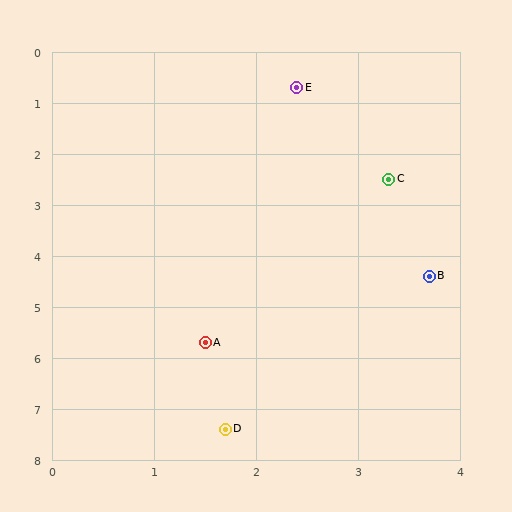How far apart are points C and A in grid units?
Points C and A are about 3.7 grid units apart.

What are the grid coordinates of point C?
Point C is at approximately (3.3, 2.5).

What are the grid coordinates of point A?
Point A is at approximately (1.5, 5.7).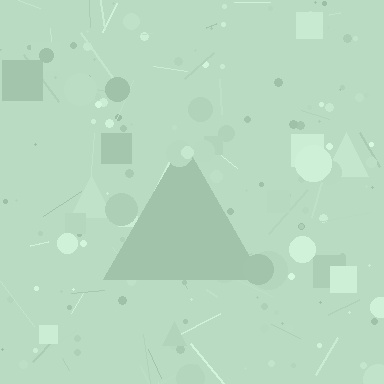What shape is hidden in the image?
A triangle is hidden in the image.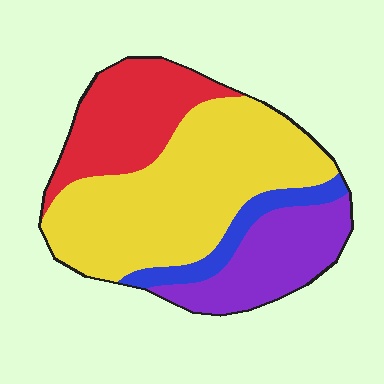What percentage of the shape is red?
Red covers around 25% of the shape.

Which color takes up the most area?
Yellow, at roughly 50%.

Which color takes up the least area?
Blue, at roughly 10%.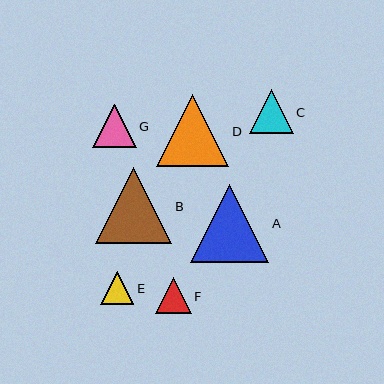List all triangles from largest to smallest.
From largest to smallest: A, B, D, G, C, F, E.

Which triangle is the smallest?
Triangle E is the smallest with a size of approximately 33 pixels.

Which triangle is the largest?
Triangle A is the largest with a size of approximately 79 pixels.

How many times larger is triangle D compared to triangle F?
Triangle D is approximately 2.0 times the size of triangle F.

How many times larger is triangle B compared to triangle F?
Triangle B is approximately 2.1 times the size of triangle F.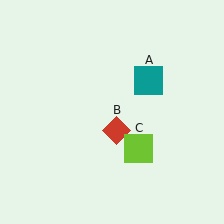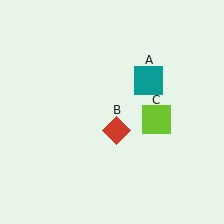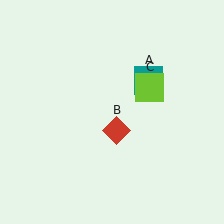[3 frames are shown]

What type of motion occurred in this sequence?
The lime square (object C) rotated counterclockwise around the center of the scene.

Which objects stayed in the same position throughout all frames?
Teal square (object A) and red diamond (object B) remained stationary.